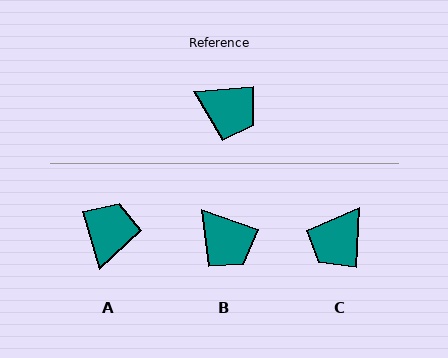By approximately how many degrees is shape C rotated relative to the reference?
Approximately 97 degrees clockwise.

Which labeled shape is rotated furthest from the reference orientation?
A, about 102 degrees away.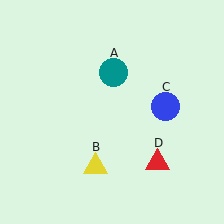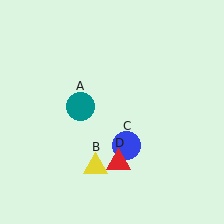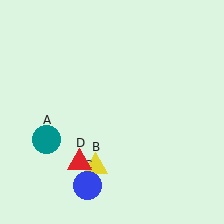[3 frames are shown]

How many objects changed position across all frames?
3 objects changed position: teal circle (object A), blue circle (object C), red triangle (object D).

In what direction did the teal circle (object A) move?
The teal circle (object A) moved down and to the left.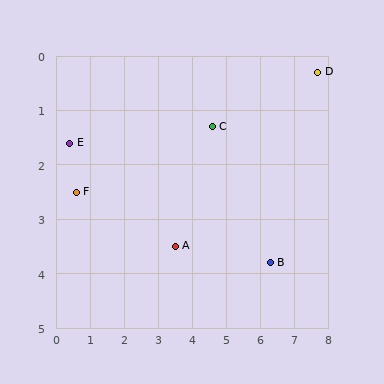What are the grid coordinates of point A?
Point A is at approximately (3.5, 3.5).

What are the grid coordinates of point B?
Point B is at approximately (6.3, 3.8).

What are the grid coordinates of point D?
Point D is at approximately (7.7, 0.3).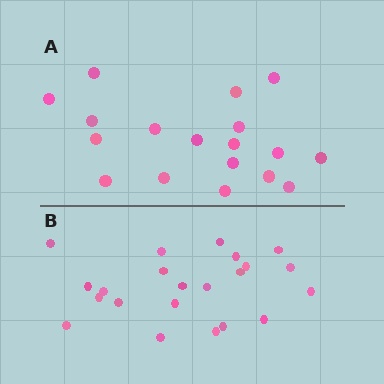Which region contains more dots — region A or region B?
Region B (the bottom region) has more dots.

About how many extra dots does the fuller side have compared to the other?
Region B has about 4 more dots than region A.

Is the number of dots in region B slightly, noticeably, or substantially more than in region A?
Region B has only slightly more — the two regions are fairly close. The ratio is roughly 1.2 to 1.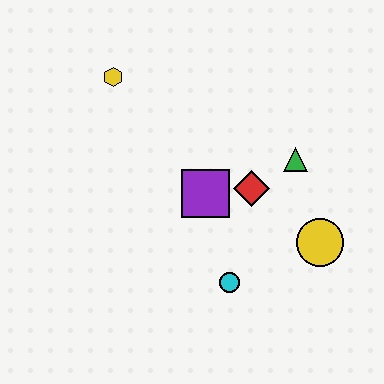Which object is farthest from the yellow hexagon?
The yellow circle is farthest from the yellow hexagon.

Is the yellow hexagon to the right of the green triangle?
No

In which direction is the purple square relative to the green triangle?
The purple square is to the left of the green triangle.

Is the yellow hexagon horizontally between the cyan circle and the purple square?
No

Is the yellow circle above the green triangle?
No